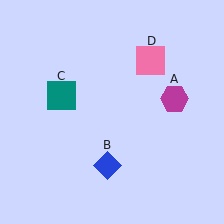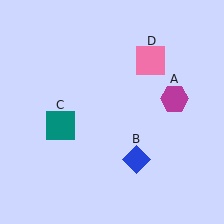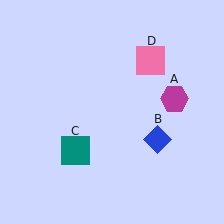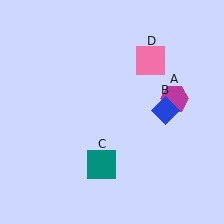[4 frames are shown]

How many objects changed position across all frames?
2 objects changed position: blue diamond (object B), teal square (object C).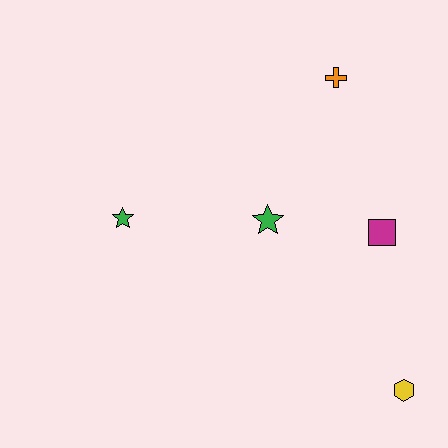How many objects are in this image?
There are 5 objects.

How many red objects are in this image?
There are no red objects.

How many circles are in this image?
There are no circles.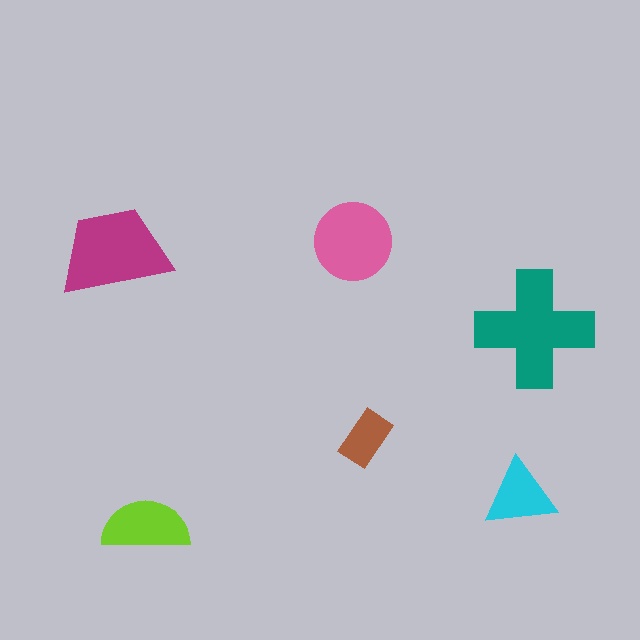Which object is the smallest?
The brown rectangle.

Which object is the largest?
The teal cross.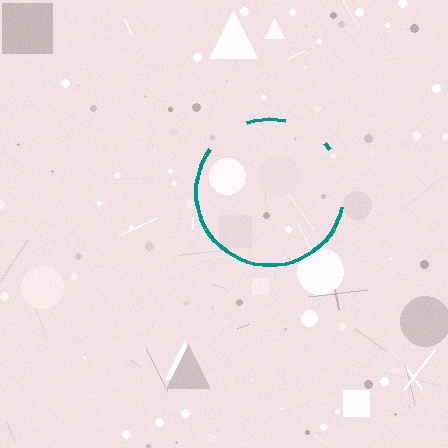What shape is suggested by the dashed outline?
The dashed outline suggests a circle.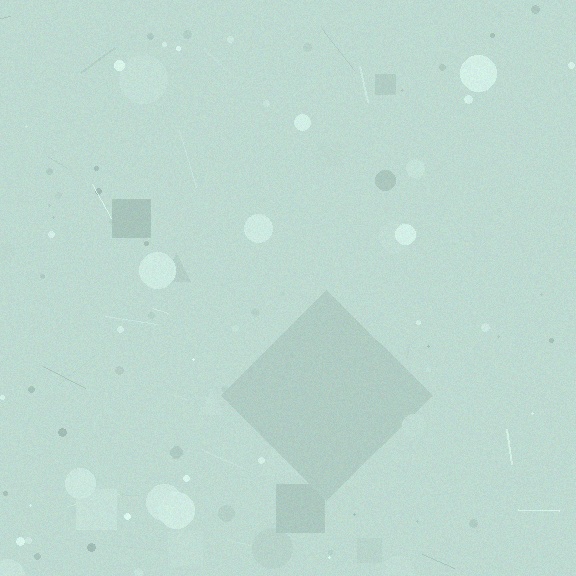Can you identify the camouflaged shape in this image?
The camouflaged shape is a diamond.